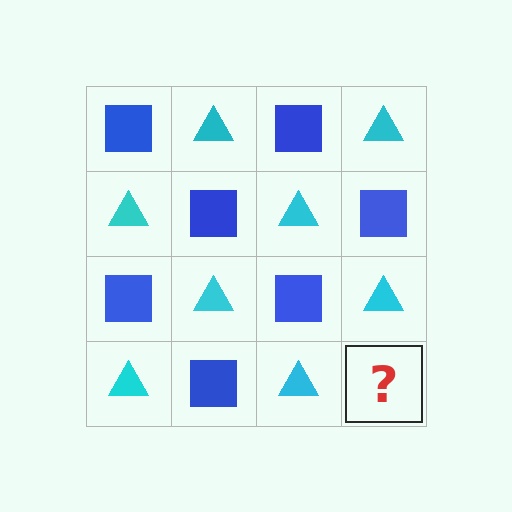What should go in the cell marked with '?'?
The missing cell should contain a blue square.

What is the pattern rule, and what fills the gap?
The rule is that it alternates blue square and cyan triangle in a checkerboard pattern. The gap should be filled with a blue square.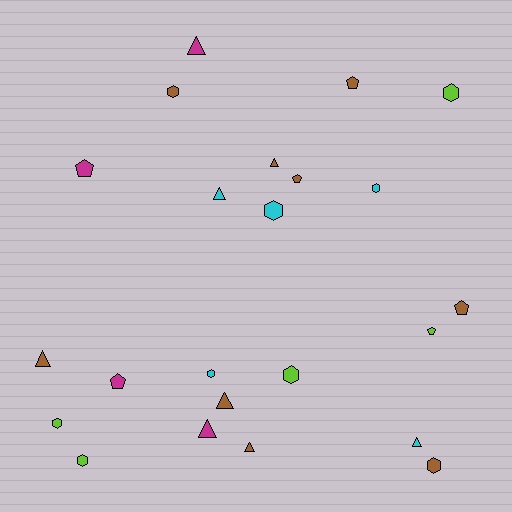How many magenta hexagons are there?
There are no magenta hexagons.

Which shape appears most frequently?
Hexagon, with 9 objects.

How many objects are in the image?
There are 23 objects.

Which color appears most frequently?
Brown, with 9 objects.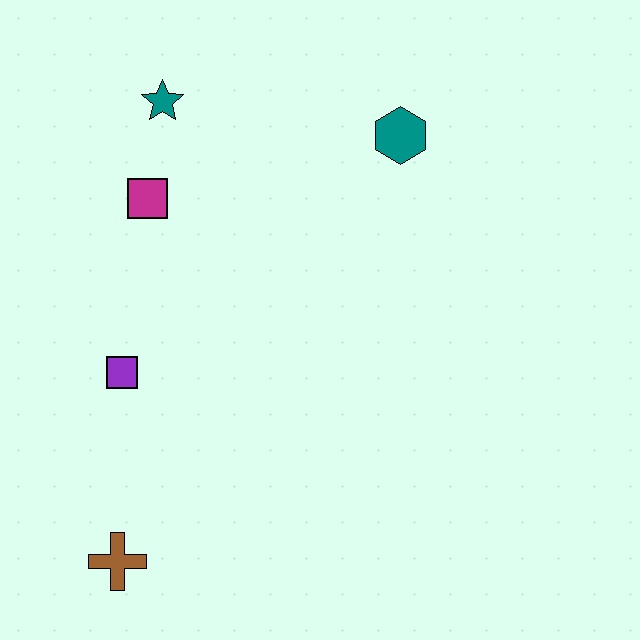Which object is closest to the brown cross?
The purple square is closest to the brown cross.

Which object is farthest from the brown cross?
The teal hexagon is farthest from the brown cross.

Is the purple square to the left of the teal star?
Yes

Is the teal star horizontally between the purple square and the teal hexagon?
Yes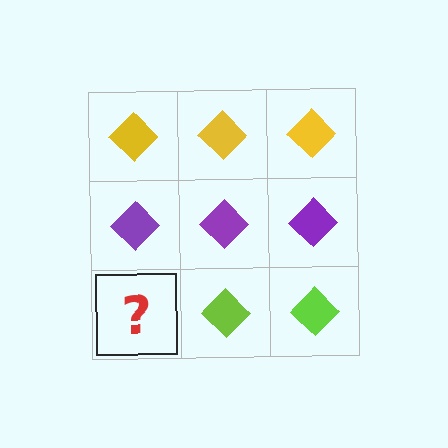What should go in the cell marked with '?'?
The missing cell should contain a lime diamond.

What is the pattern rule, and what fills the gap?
The rule is that each row has a consistent color. The gap should be filled with a lime diamond.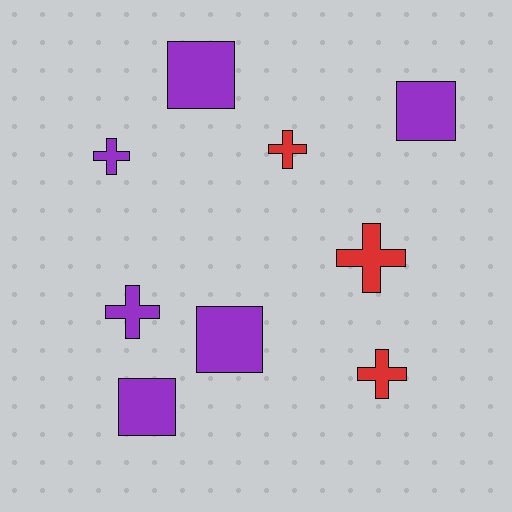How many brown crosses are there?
There are no brown crosses.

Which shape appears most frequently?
Cross, with 5 objects.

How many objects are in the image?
There are 9 objects.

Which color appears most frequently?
Purple, with 6 objects.